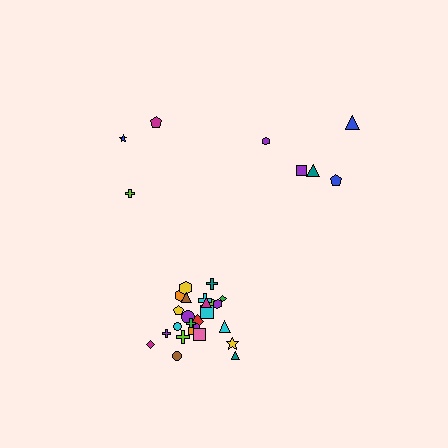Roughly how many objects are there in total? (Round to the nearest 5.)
Roughly 35 objects in total.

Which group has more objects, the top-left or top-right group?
The top-right group.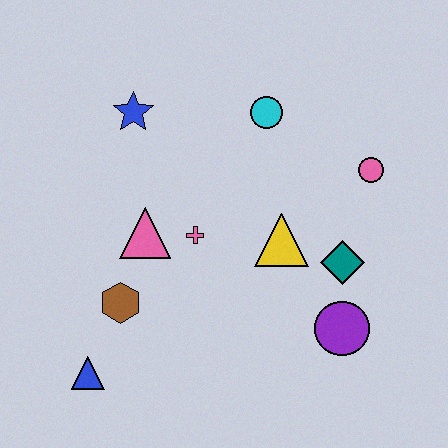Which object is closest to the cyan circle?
The pink circle is closest to the cyan circle.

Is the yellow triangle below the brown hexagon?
No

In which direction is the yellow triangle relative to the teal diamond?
The yellow triangle is to the left of the teal diamond.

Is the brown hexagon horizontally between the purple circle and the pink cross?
No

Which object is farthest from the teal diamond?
The blue triangle is farthest from the teal diamond.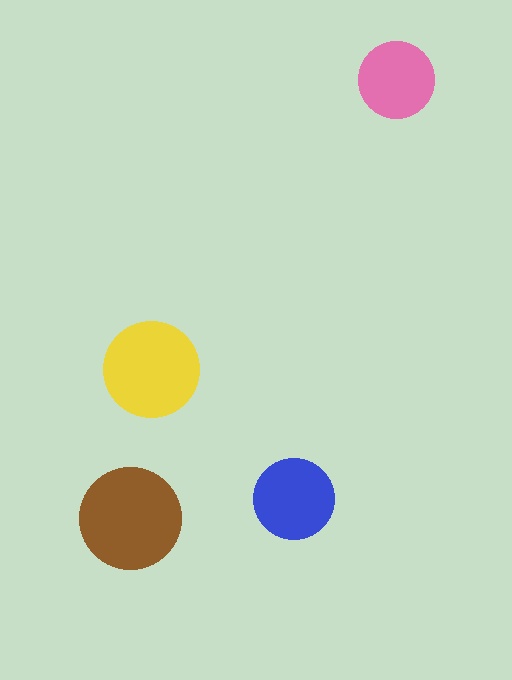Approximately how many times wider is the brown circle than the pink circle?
About 1.5 times wider.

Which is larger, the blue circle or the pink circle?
The blue one.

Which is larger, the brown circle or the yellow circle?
The brown one.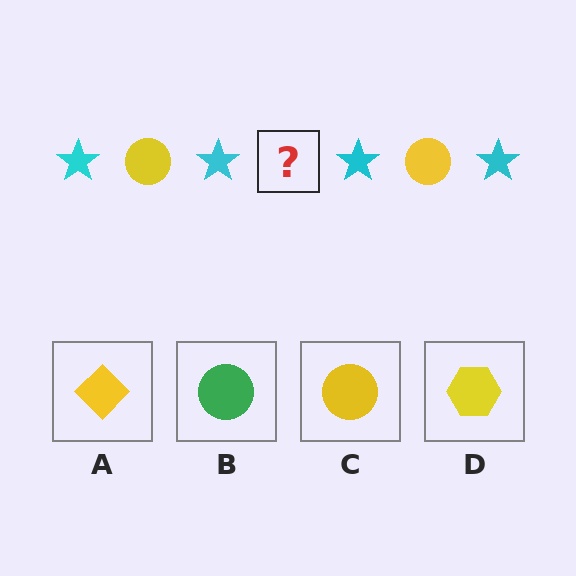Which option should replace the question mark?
Option C.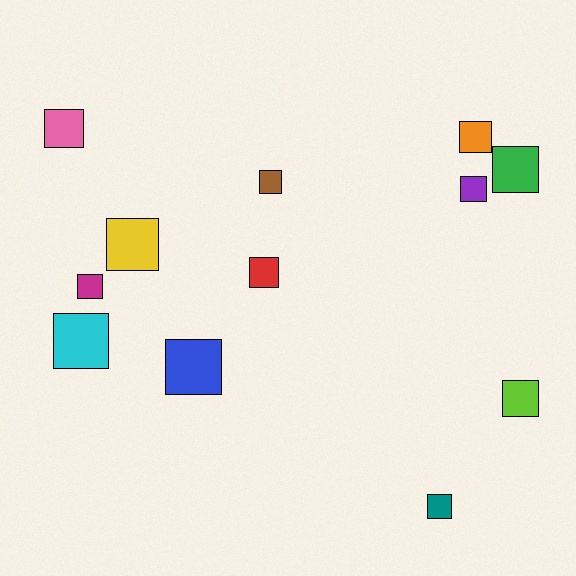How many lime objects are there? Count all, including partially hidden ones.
There is 1 lime object.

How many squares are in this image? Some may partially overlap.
There are 12 squares.